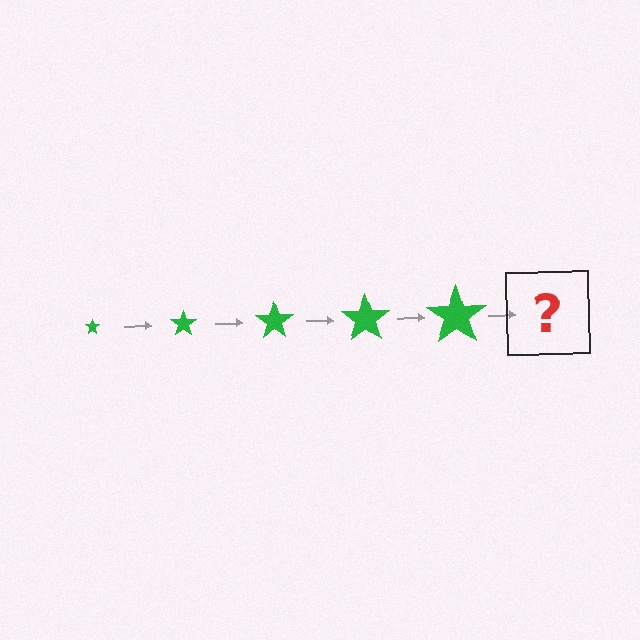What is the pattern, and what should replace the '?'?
The pattern is that the star gets progressively larger each step. The '?' should be a green star, larger than the previous one.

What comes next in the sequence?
The next element should be a green star, larger than the previous one.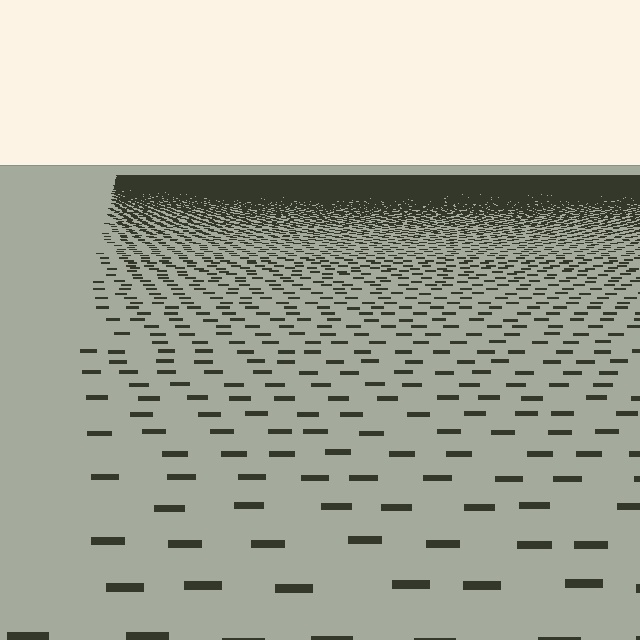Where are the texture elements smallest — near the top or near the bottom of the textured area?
Near the top.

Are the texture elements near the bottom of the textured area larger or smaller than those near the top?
Larger. Near the bottom, elements are closer to the viewer and appear at a bigger on-screen size.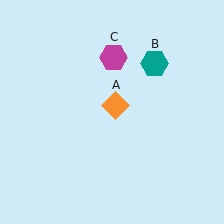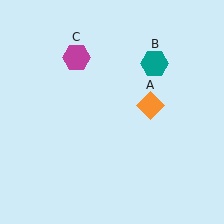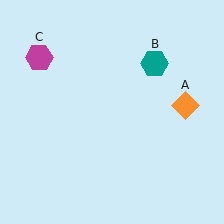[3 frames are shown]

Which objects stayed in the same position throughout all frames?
Teal hexagon (object B) remained stationary.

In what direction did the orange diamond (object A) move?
The orange diamond (object A) moved right.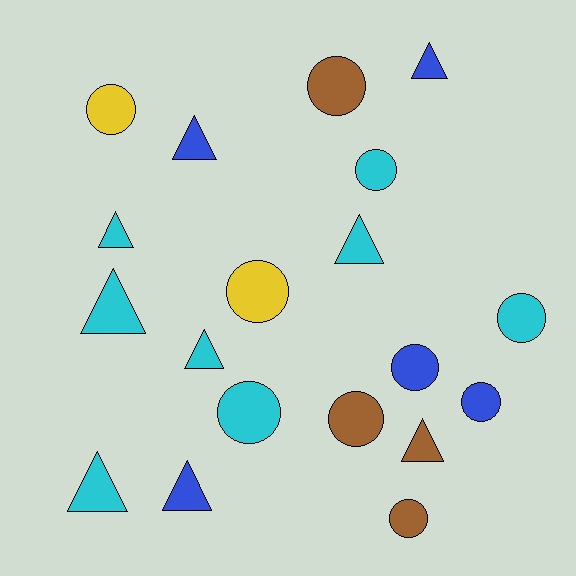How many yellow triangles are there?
There are no yellow triangles.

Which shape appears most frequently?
Circle, with 10 objects.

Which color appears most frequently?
Cyan, with 8 objects.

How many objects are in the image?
There are 19 objects.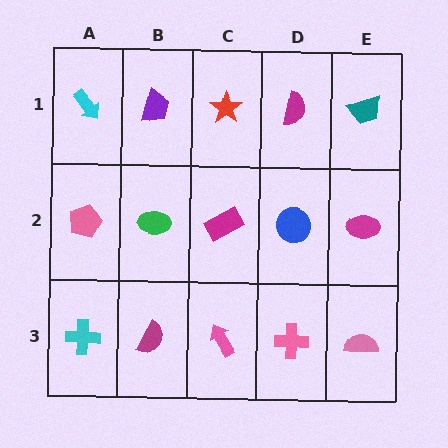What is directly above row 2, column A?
A cyan arrow.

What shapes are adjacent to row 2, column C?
A red star (row 1, column C), a pink arrow (row 3, column C), a green ellipse (row 2, column B), a blue circle (row 2, column D).